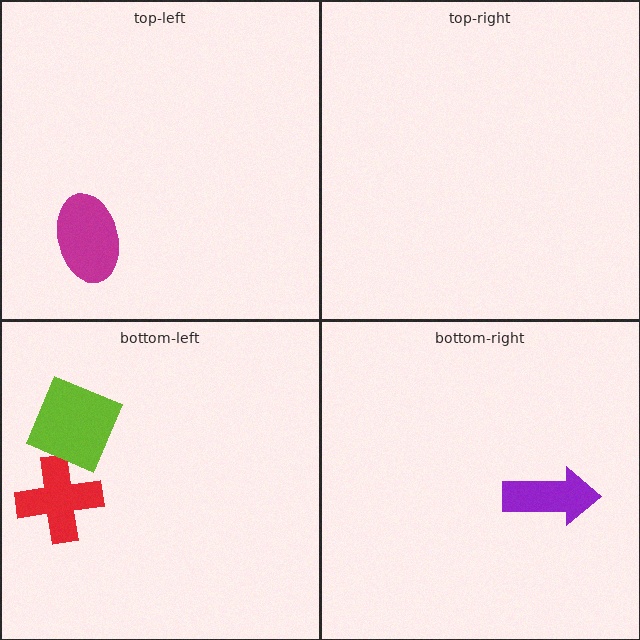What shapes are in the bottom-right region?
The purple arrow.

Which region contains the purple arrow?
The bottom-right region.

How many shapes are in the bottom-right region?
1.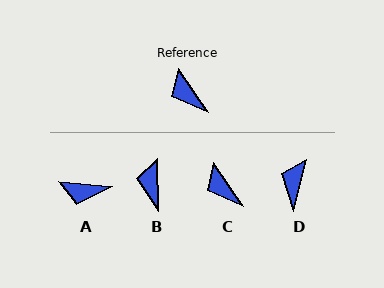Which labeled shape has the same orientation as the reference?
C.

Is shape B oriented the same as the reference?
No, it is off by about 32 degrees.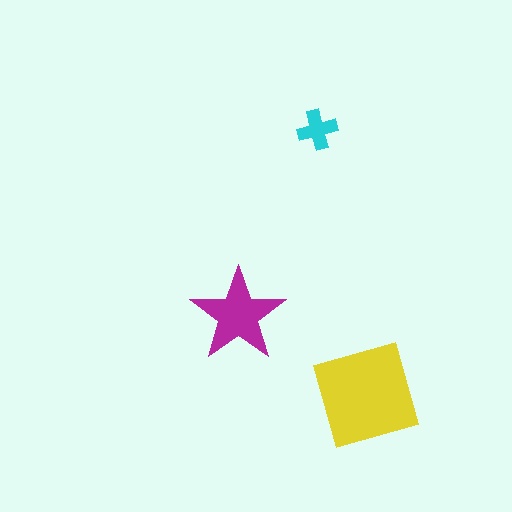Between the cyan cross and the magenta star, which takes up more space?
The magenta star.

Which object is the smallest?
The cyan cross.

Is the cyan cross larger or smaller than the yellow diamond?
Smaller.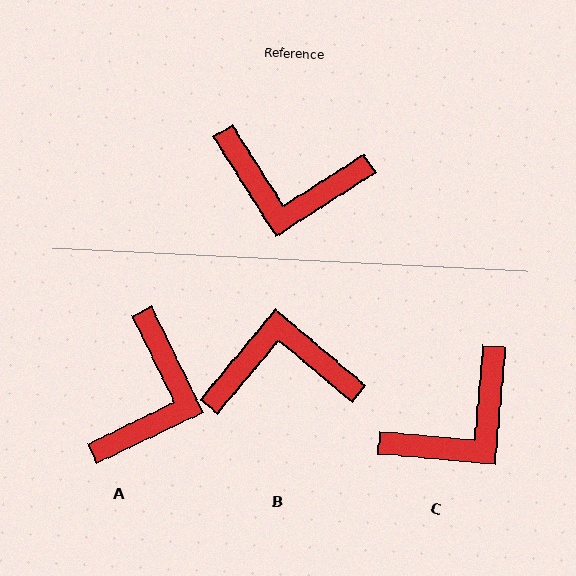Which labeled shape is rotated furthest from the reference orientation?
B, about 163 degrees away.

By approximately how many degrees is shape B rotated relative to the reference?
Approximately 163 degrees clockwise.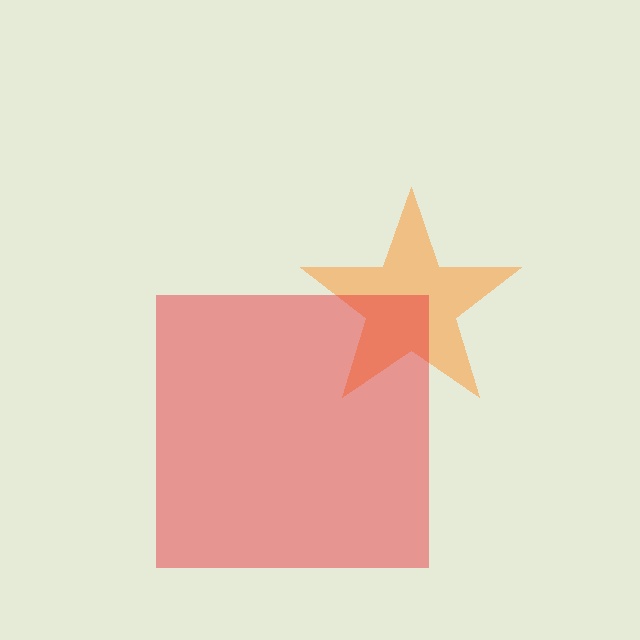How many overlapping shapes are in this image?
There are 2 overlapping shapes in the image.